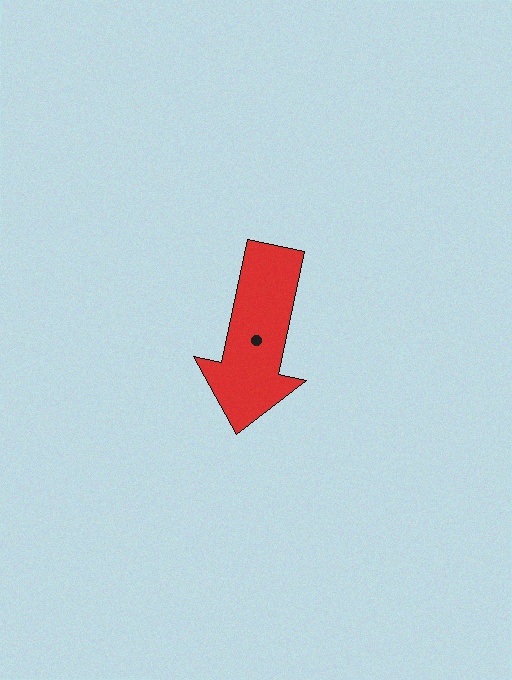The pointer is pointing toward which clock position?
Roughly 6 o'clock.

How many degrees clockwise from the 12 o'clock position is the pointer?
Approximately 192 degrees.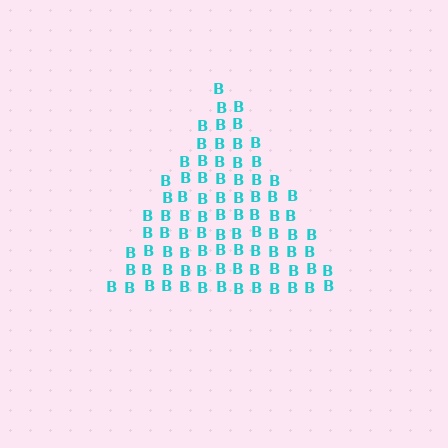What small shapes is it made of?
It is made of small letter B's.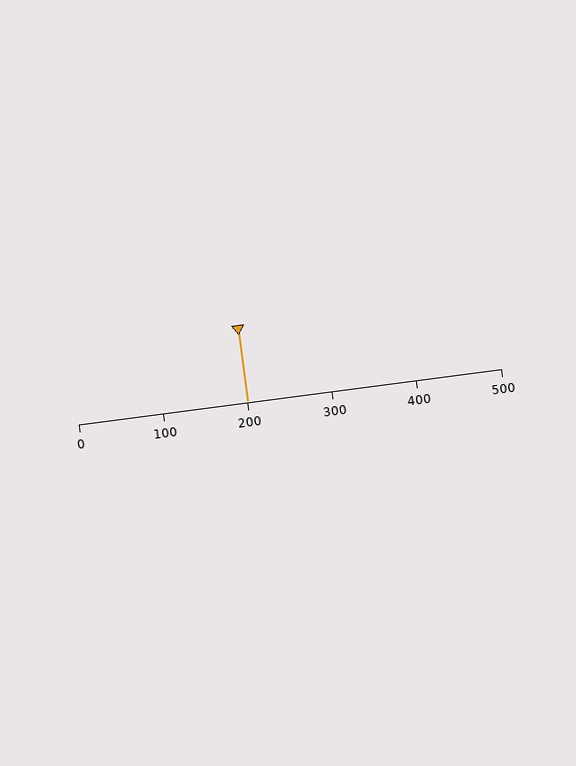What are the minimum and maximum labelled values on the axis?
The axis runs from 0 to 500.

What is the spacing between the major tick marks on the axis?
The major ticks are spaced 100 apart.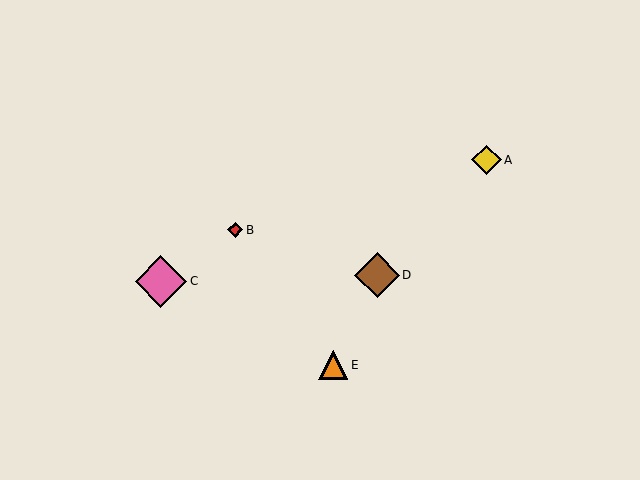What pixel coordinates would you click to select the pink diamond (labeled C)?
Click at (161, 281) to select the pink diamond C.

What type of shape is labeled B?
Shape B is a red diamond.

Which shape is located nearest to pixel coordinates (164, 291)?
The pink diamond (labeled C) at (161, 281) is nearest to that location.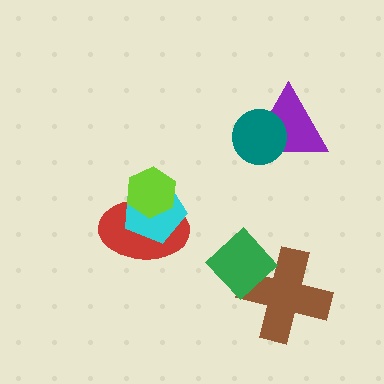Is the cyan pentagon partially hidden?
Yes, it is partially covered by another shape.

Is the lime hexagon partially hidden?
No, no other shape covers it.